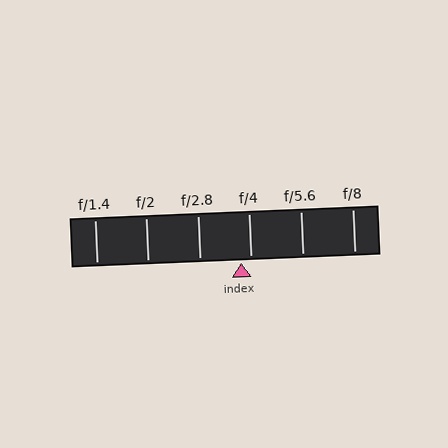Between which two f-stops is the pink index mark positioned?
The index mark is between f/2.8 and f/4.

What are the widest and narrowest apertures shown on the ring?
The widest aperture shown is f/1.4 and the narrowest is f/8.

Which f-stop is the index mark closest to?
The index mark is closest to f/4.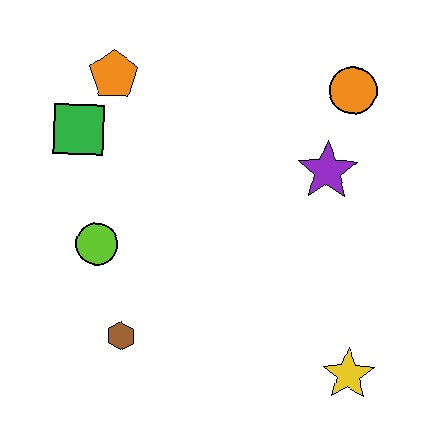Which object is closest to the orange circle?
The purple star is closest to the orange circle.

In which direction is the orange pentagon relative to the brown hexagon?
The orange pentagon is above the brown hexagon.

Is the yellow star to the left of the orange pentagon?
No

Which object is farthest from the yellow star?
The orange pentagon is farthest from the yellow star.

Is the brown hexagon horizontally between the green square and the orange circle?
Yes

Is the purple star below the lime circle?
No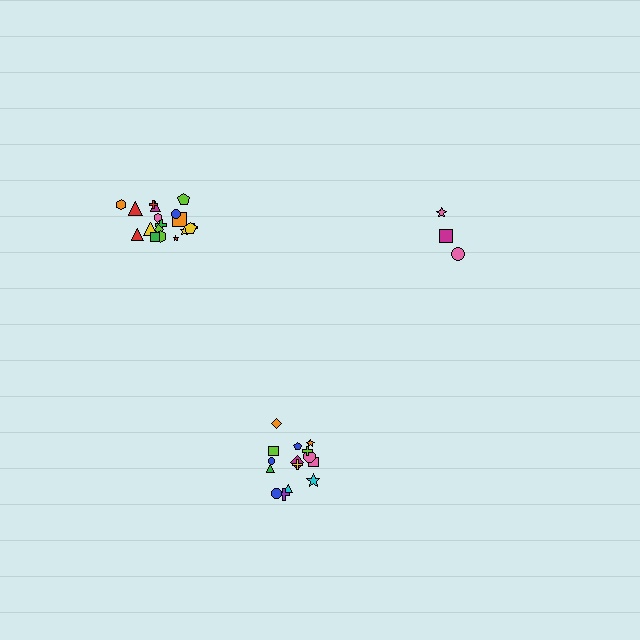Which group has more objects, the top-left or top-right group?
The top-left group.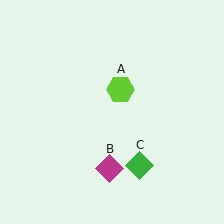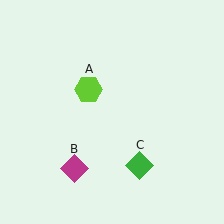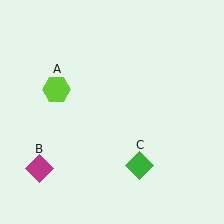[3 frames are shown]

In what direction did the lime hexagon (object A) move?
The lime hexagon (object A) moved left.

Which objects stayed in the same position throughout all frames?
Green diamond (object C) remained stationary.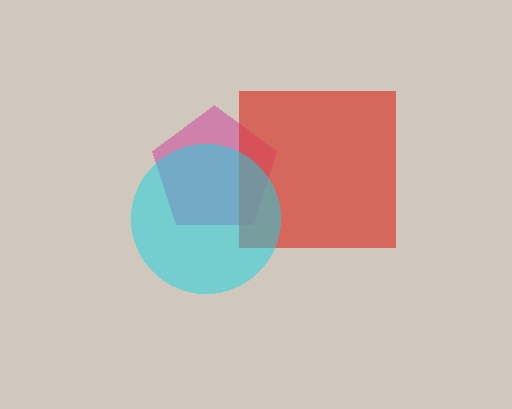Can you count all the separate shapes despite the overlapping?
Yes, there are 3 separate shapes.